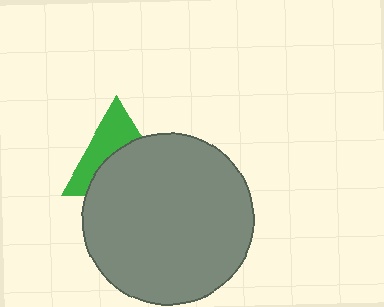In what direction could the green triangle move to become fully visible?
The green triangle could move up. That would shift it out from behind the gray circle entirely.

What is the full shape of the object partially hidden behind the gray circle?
The partially hidden object is a green triangle.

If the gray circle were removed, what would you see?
You would see the complete green triangle.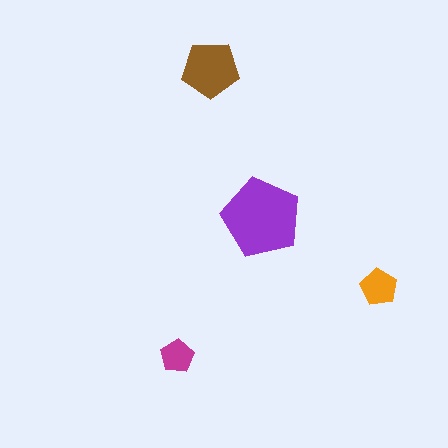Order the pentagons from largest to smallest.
the purple one, the brown one, the orange one, the magenta one.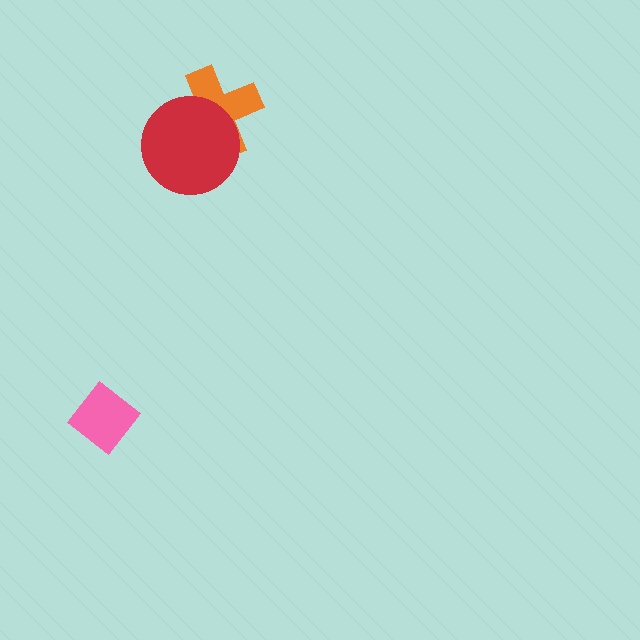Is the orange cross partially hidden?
Yes, it is partially covered by another shape.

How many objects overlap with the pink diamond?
0 objects overlap with the pink diamond.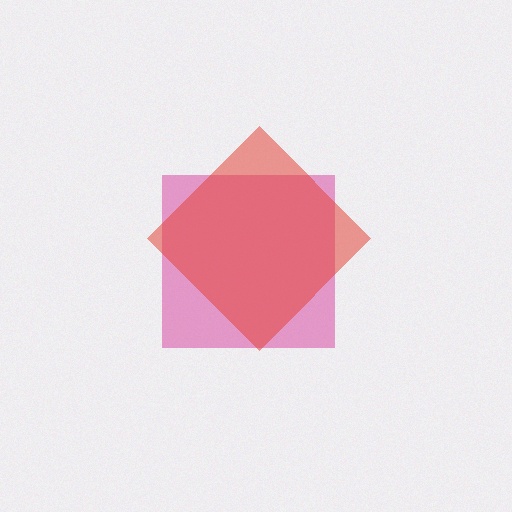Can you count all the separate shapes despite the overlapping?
Yes, there are 2 separate shapes.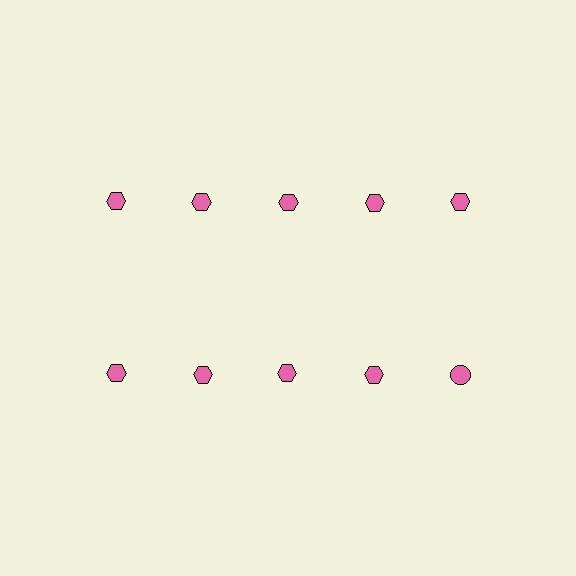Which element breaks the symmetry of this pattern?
The pink circle in the second row, rightmost column breaks the symmetry. All other shapes are pink hexagons.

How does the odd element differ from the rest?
It has a different shape: circle instead of hexagon.